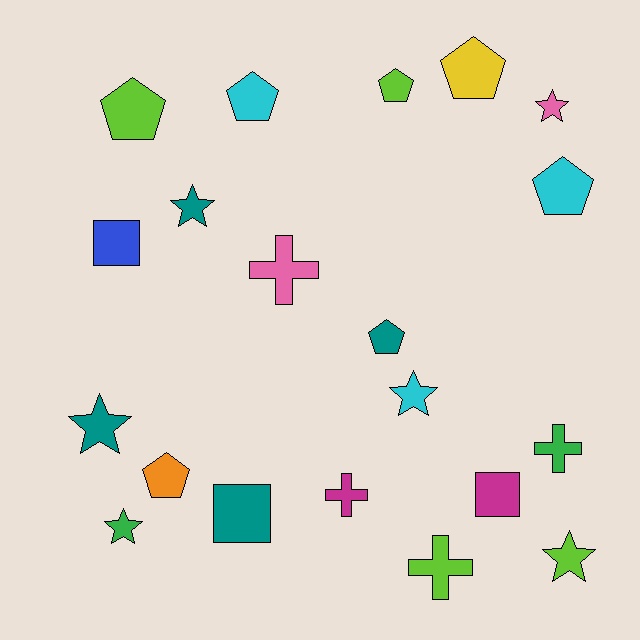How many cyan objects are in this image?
There are 3 cyan objects.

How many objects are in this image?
There are 20 objects.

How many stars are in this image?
There are 6 stars.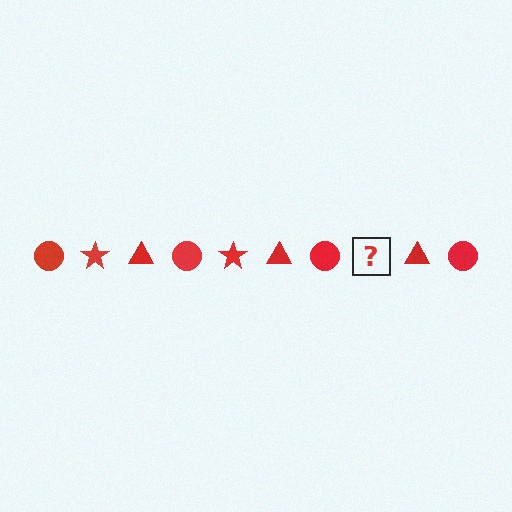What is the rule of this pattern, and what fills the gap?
The rule is that the pattern cycles through circle, star, triangle shapes in red. The gap should be filled with a red star.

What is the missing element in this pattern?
The missing element is a red star.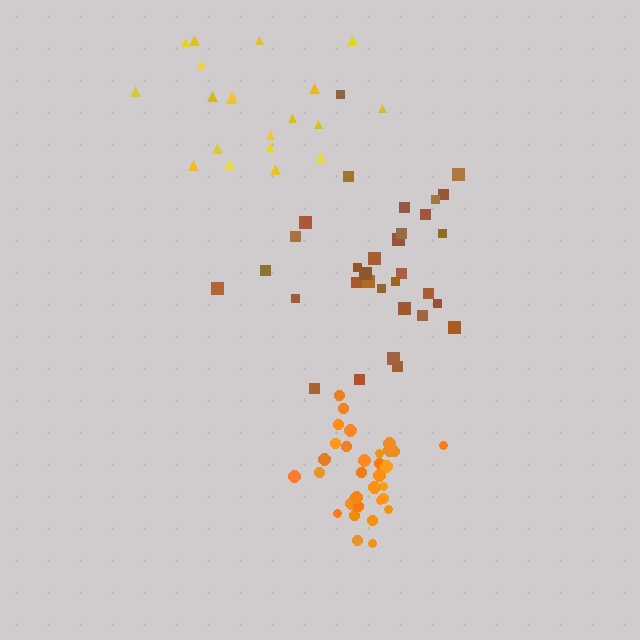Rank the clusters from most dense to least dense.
orange, brown, yellow.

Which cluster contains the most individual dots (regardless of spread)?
Orange (33).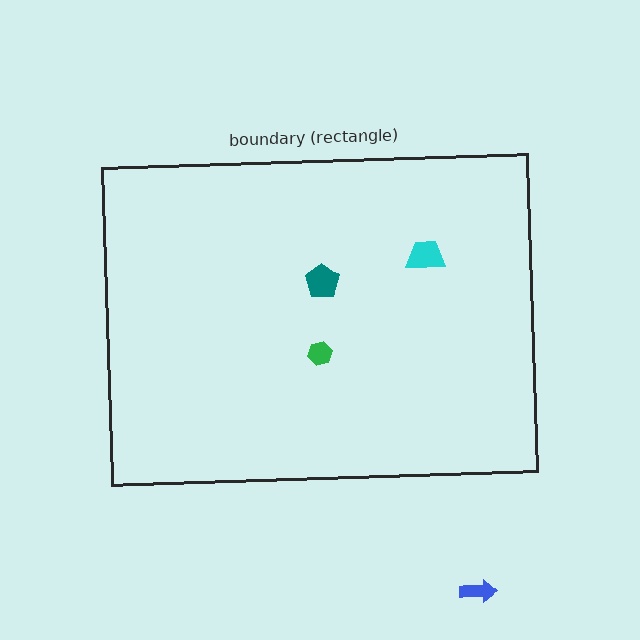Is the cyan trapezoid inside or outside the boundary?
Inside.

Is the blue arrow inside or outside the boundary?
Outside.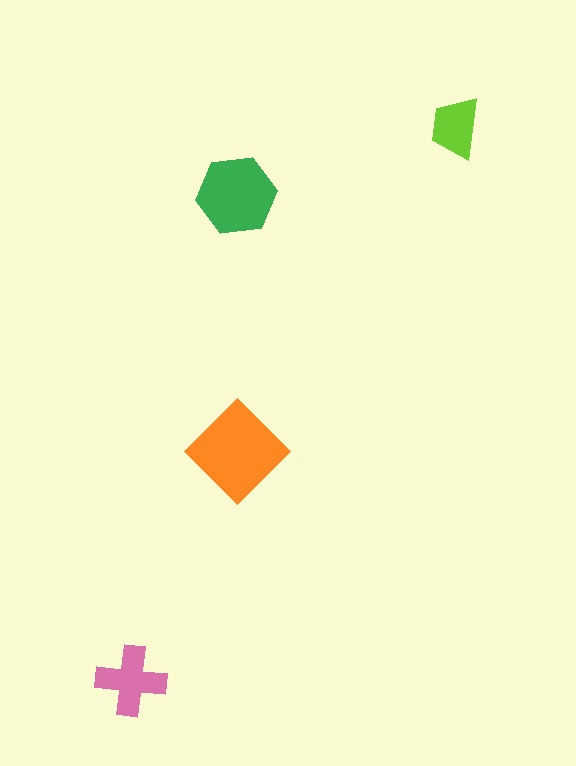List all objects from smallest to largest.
The lime trapezoid, the pink cross, the green hexagon, the orange diamond.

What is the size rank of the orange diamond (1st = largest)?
1st.